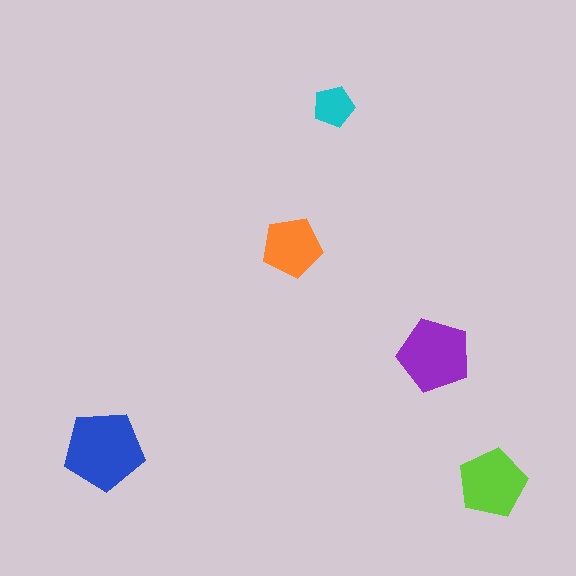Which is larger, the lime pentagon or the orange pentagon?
The lime one.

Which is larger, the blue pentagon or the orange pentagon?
The blue one.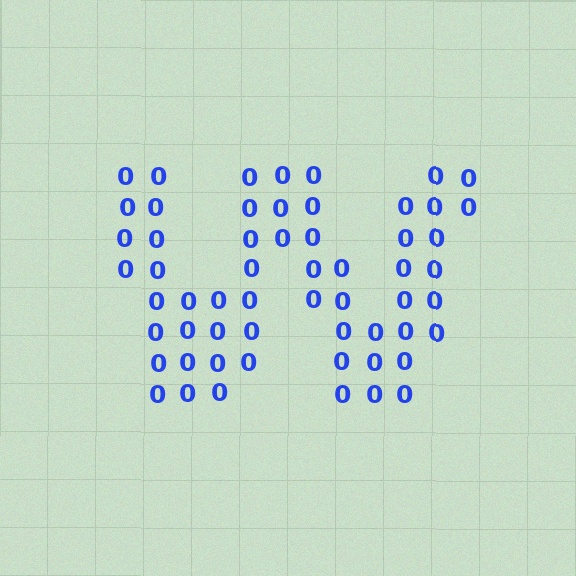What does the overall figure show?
The overall figure shows the letter W.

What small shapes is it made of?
It is made of small digit 0's.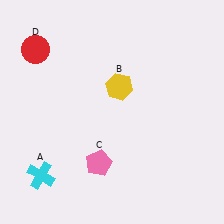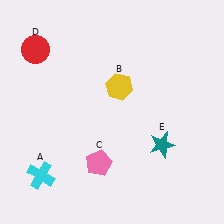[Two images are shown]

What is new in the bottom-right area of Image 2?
A teal star (E) was added in the bottom-right area of Image 2.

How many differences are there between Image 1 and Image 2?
There is 1 difference between the two images.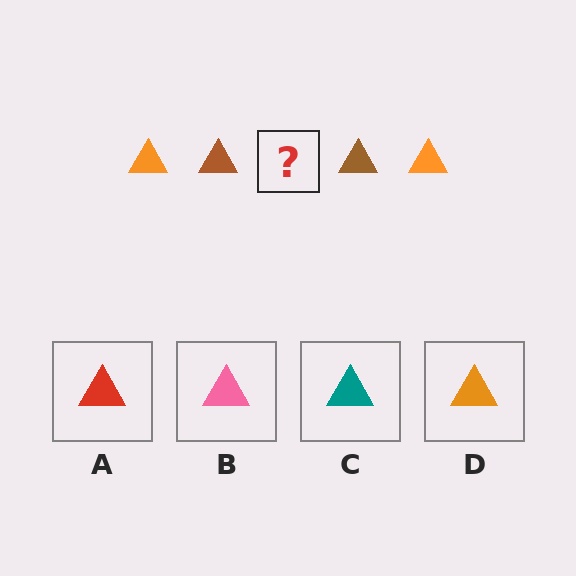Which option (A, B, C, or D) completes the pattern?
D.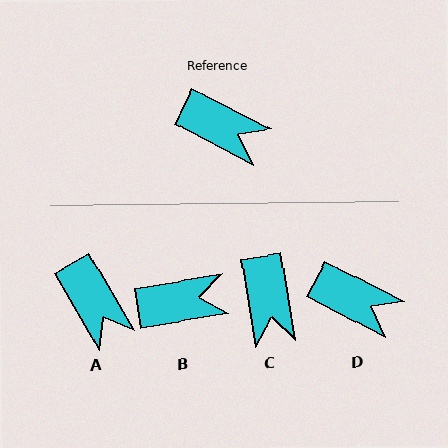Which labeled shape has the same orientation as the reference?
D.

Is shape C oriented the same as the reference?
No, it is off by about 54 degrees.